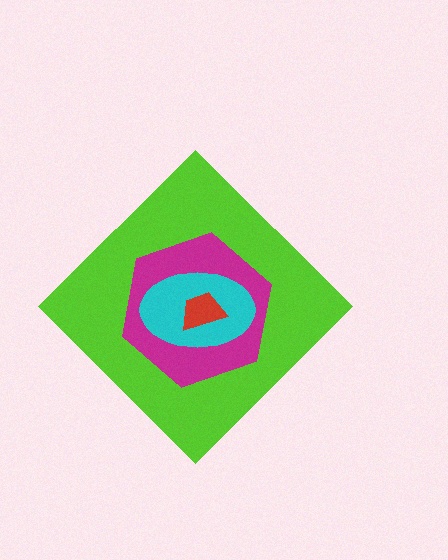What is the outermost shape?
The lime diamond.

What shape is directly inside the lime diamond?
The magenta hexagon.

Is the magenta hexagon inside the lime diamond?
Yes.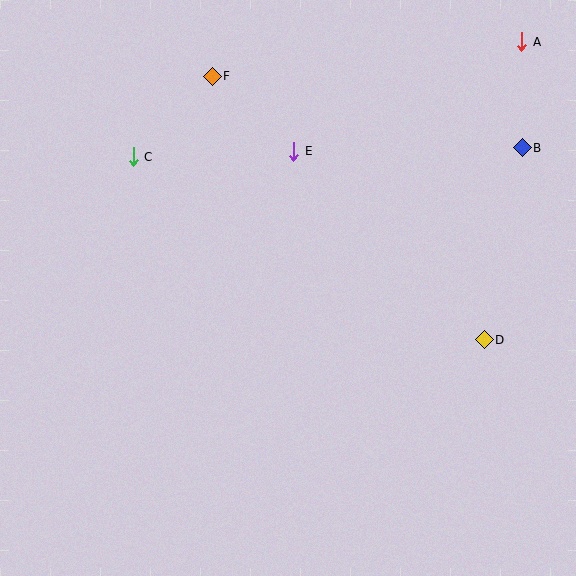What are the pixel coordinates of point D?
Point D is at (484, 340).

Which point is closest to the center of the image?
Point E at (294, 151) is closest to the center.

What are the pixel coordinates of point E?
Point E is at (294, 151).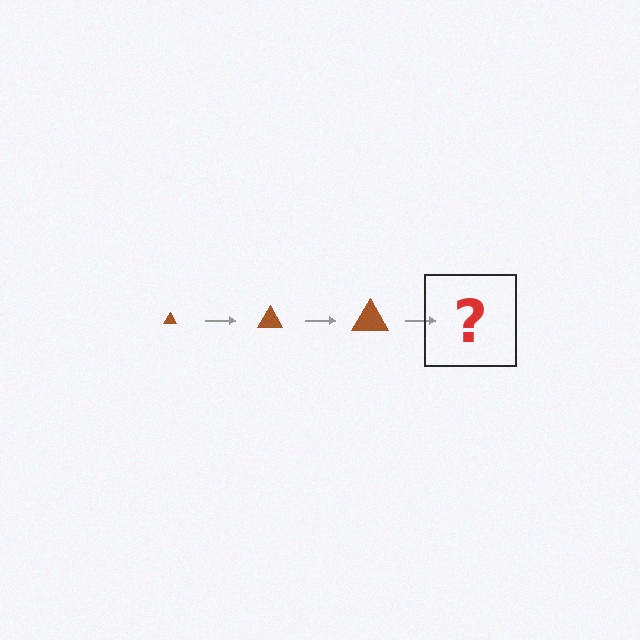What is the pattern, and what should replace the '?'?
The pattern is that the triangle gets progressively larger each step. The '?' should be a brown triangle, larger than the previous one.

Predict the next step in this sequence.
The next step is a brown triangle, larger than the previous one.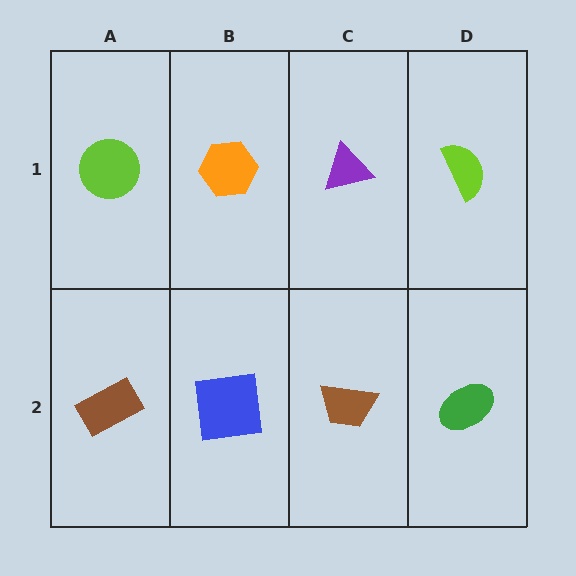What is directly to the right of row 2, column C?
A green ellipse.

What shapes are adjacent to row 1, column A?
A brown rectangle (row 2, column A), an orange hexagon (row 1, column B).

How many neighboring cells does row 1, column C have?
3.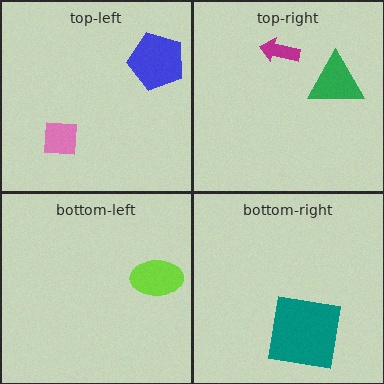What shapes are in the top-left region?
The pink square, the blue pentagon.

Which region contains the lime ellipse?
The bottom-left region.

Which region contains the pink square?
The top-left region.